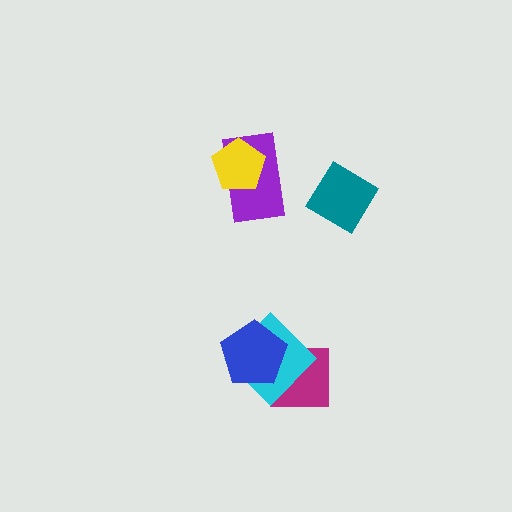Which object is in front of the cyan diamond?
The blue pentagon is in front of the cyan diamond.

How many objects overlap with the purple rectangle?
1 object overlaps with the purple rectangle.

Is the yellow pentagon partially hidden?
No, no other shape covers it.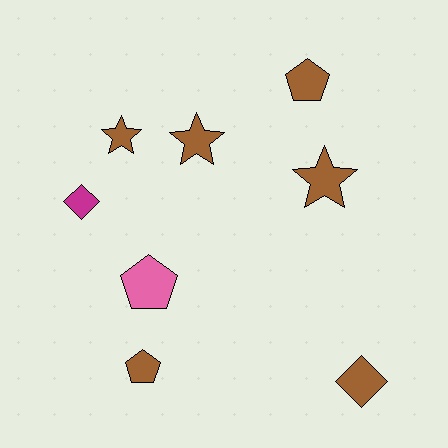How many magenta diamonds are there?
There is 1 magenta diamond.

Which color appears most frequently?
Brown, with 6 objects.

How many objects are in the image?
There are 8 objects.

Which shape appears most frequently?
Star, with 3 objects.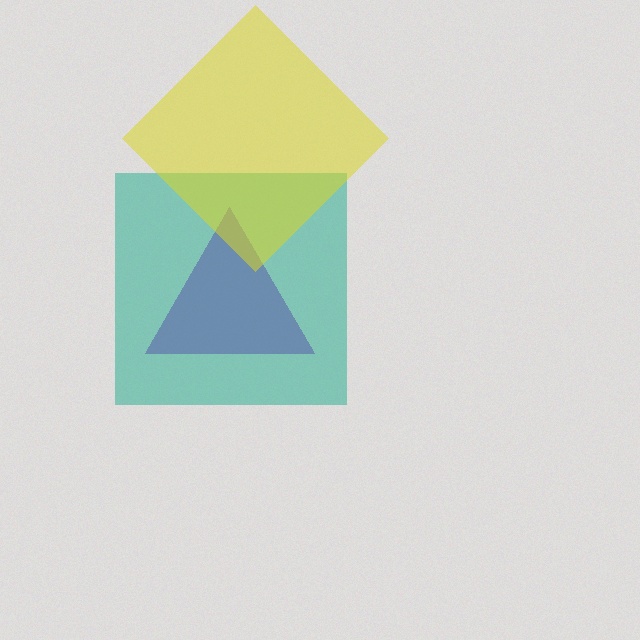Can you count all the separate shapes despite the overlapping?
Yes, there are 3 separate shapes.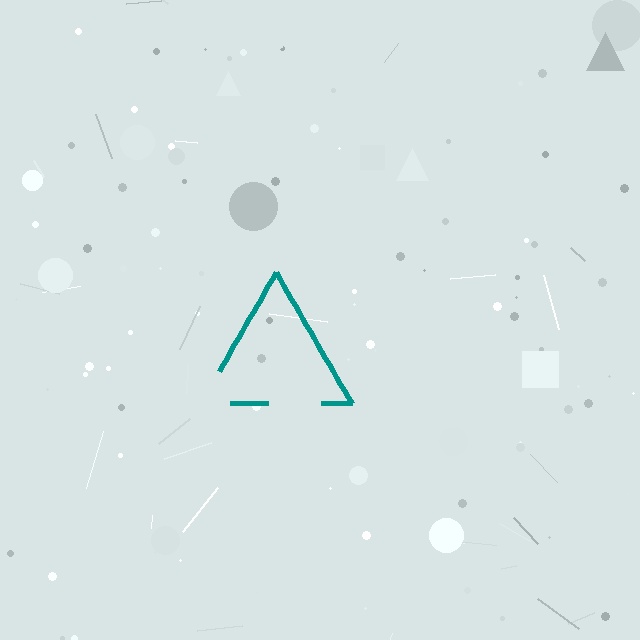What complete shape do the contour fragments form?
The contour fragments form a triangle.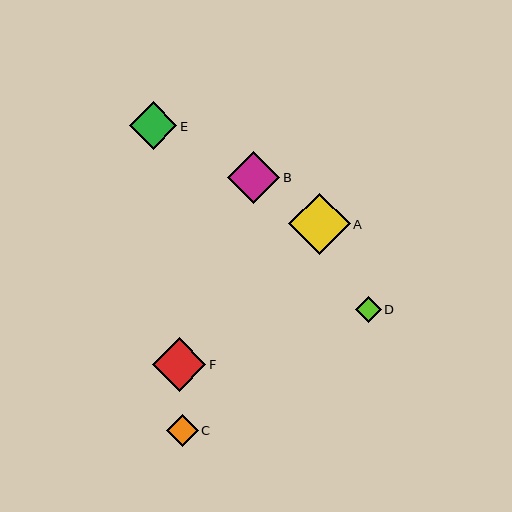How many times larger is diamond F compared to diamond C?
Diamond F is approximately 1.7 times the size of diamond C.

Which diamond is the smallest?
Diamond D is the smallest with a size of approximately 26 pixels.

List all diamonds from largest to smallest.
From largest to smallest: A, F, B, E, C, D.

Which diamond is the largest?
Diamond A is the largest with a size of approximately 62 pixels.